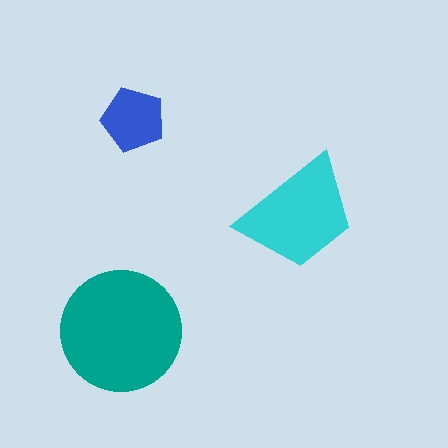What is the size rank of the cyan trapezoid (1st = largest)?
2nd.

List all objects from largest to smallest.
The teal circle, the cyan trapezoid, the blue pentagon.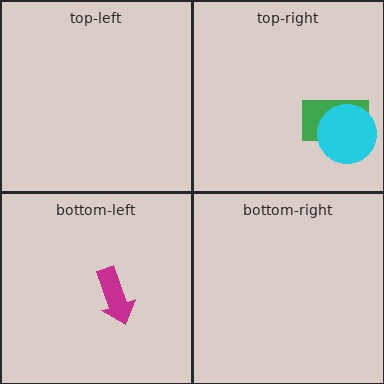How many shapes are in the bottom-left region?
1.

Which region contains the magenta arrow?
The bottom-left region.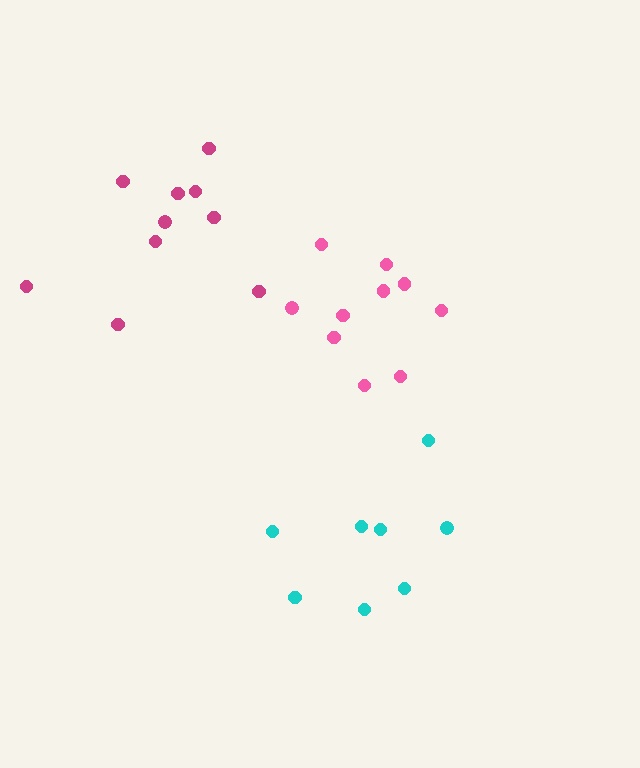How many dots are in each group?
Group 1: 10 dots, Group 2: 10 dots, Group 3: 8 dots (28 total).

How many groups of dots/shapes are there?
There are 3 groups.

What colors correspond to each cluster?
The clusters are colored: pink, magenta, cyan.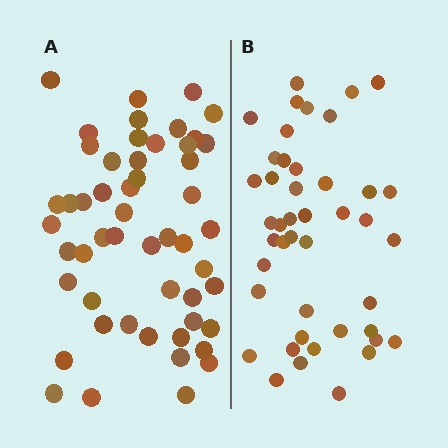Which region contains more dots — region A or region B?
Region A (the left region) has more dots.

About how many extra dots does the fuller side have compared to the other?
Region A has roughly 8 or so more dots than region B.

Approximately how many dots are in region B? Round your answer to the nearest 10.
About 40 dots. (The exact count is 44, which rounds to 40.)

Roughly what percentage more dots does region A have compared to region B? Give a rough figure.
About 20% more.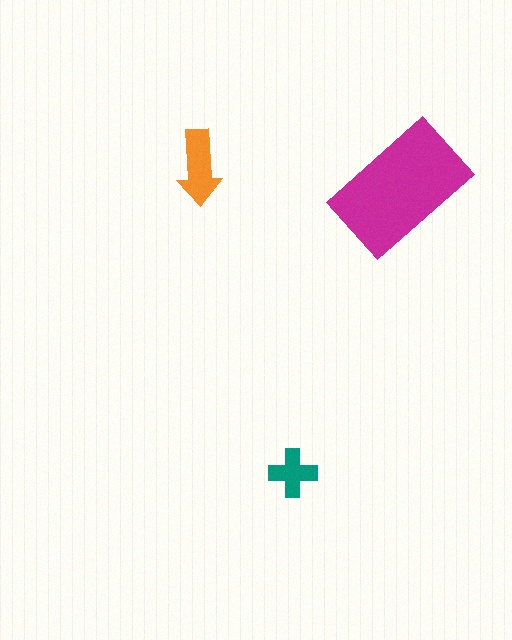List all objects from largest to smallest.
The magenta rectangle, the orange arrow, the teal cross.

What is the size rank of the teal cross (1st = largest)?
3rd.